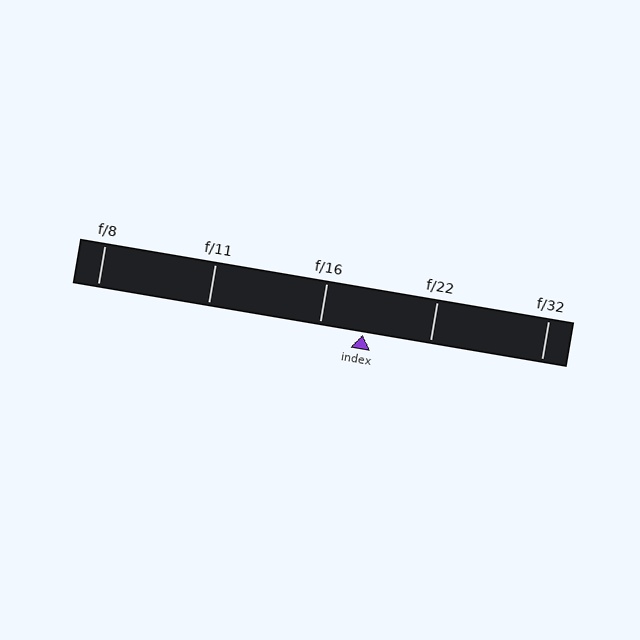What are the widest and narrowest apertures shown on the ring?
The widest aperture shown is f/8 and the narrowest is f/32.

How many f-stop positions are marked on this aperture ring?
There are 5 f-stop positions marked.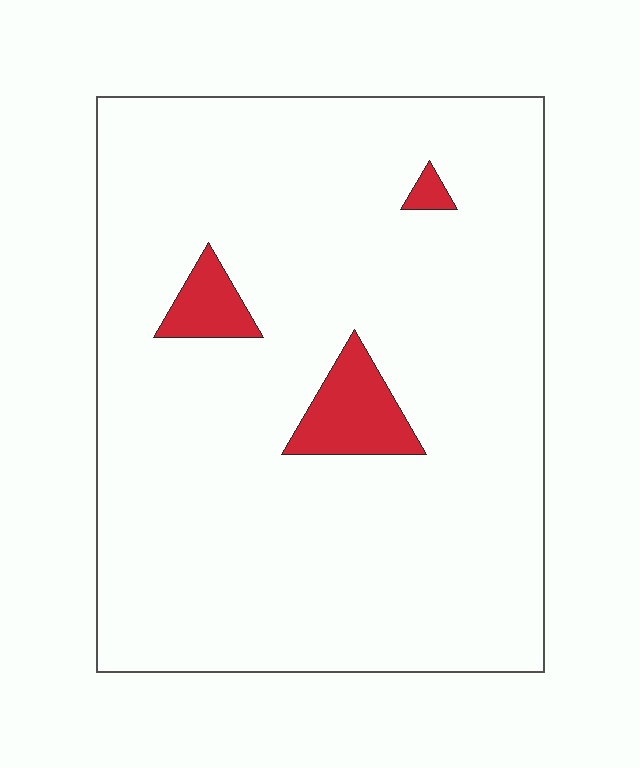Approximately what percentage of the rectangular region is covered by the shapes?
Approximately 5%.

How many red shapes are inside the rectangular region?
3.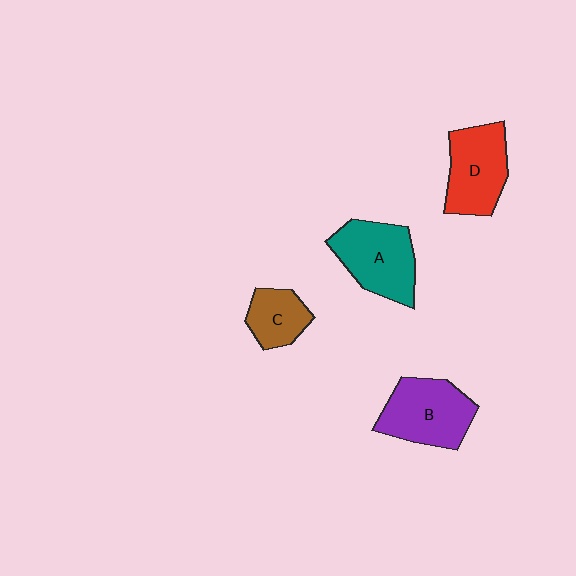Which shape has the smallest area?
Shape C (brown).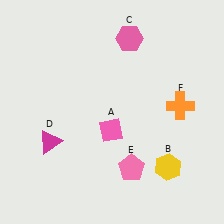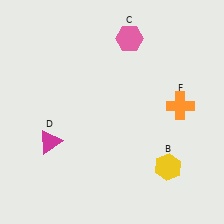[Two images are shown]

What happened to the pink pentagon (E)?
The pink pentagon (E) was removed in Image 2. It was in the bottom-right area of Image 1.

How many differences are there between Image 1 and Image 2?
There are 2 differences between the two images.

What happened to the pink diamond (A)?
The pink diamond (A) was removed in Image 2. It was in the bottom-left area of Image 1.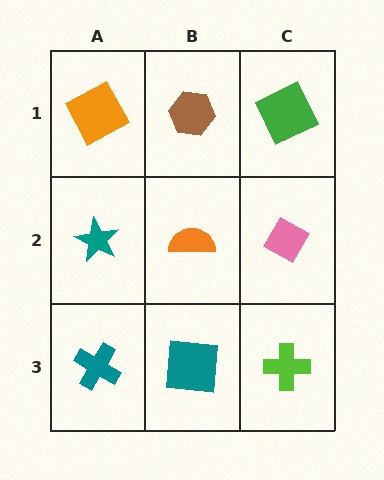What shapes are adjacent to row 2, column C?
A green square (row 1, column C), a lime cross (row 3, column C), an orange semicircle (row 2, column B).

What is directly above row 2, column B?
A brown hexagon.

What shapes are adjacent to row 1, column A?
A teal star (row 2, column A), a brown hexagon (row 1, column B).